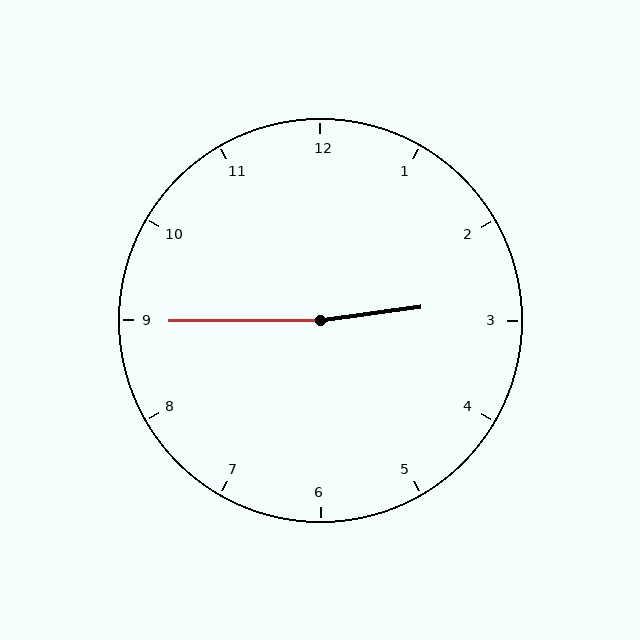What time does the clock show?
2:45.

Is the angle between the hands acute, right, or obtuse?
It is obtuse.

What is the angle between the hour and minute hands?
Approximately 172 degrees.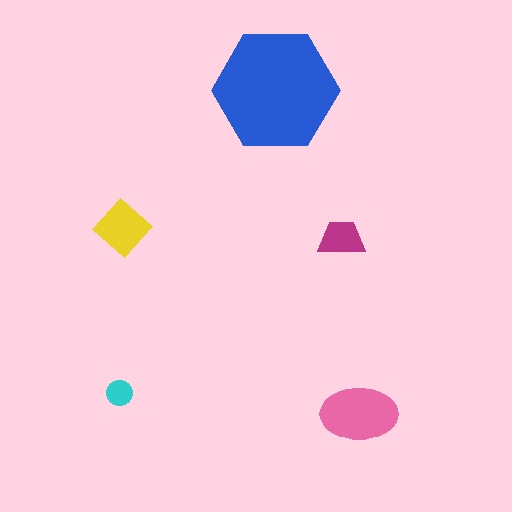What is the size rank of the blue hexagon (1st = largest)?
1st.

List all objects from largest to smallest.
The blue hexagon, the pink ellipse, the yellow diamond, the magenta trapezoid, the cyan circle.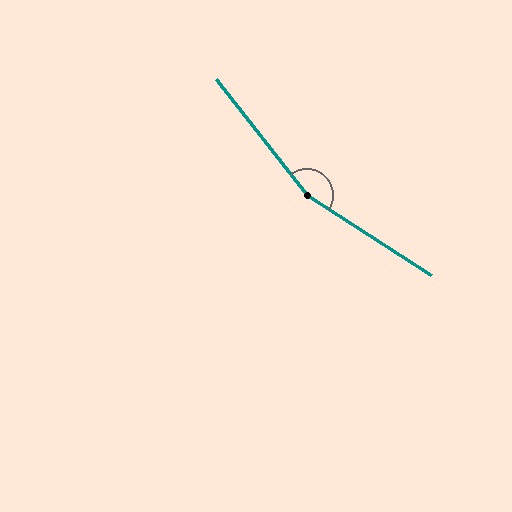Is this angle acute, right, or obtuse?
It is obtuse.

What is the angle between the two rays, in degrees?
Approximately 161 degrees.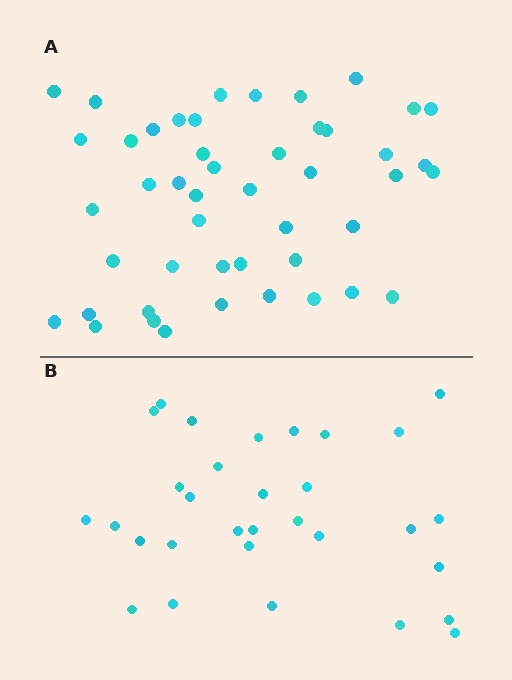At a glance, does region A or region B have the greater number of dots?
Region A (the top region) has more dots.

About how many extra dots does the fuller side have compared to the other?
Region A has approximately 15 more dots than region B.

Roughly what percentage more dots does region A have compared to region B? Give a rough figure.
About 50% more.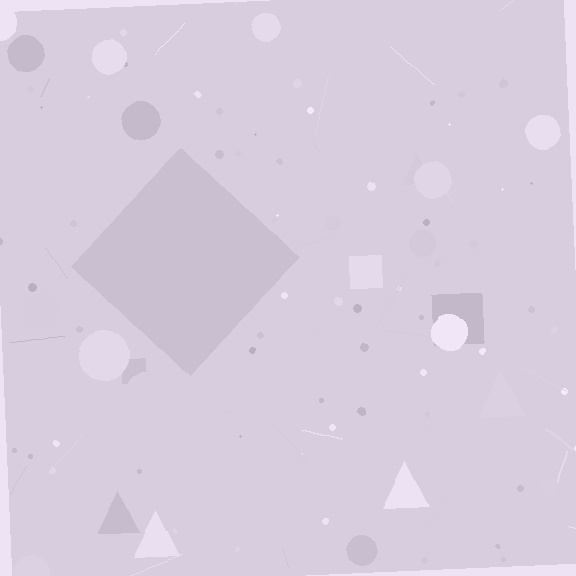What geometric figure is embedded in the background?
A diamond is embedded in the background.